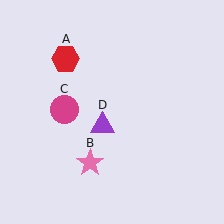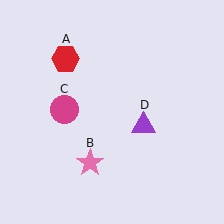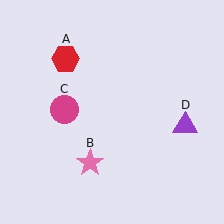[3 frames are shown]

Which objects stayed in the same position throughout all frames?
Red hexagon (object A) and pink star (object B) and magenta circle (object C) remained stationary.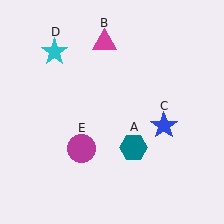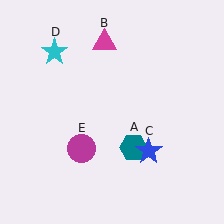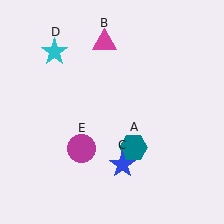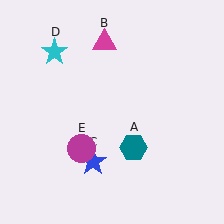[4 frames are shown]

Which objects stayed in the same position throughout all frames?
Teal hexagon (object A) and magenta triangle (object B) and cyan star (object D) and magenta circle (object E) remained stationary.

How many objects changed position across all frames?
1 object changed position: blue star (object C).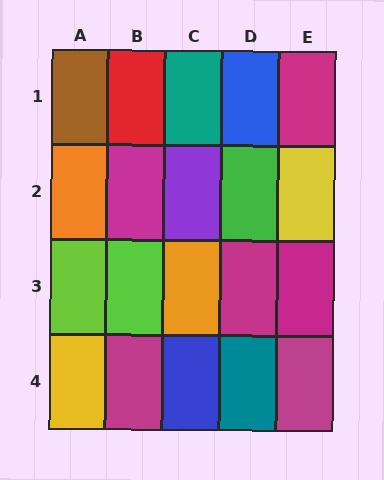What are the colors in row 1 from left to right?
Brown, red, teal, blue, magenta.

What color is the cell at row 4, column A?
Yellow.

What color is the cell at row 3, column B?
Lime.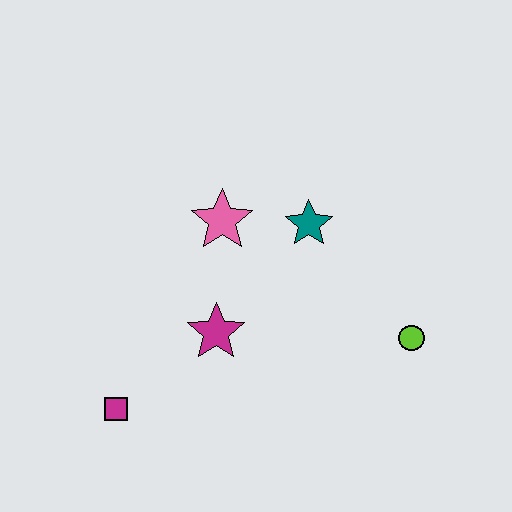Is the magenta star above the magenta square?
Yes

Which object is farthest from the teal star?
The magenta square is farthest from the teal star.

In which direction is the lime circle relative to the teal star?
The lime circle is below the teal star.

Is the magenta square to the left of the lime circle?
Yes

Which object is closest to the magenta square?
The magenta star is closest to the magenta square.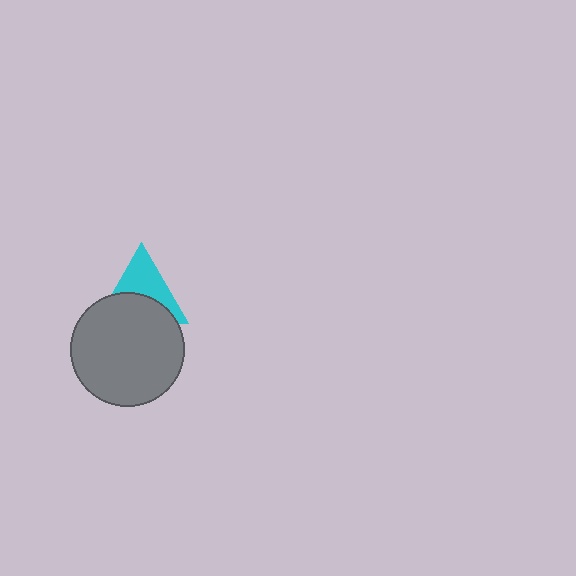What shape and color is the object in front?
The object in front is a gray circle.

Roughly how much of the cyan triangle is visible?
About half of it is visible (roughly 51%).